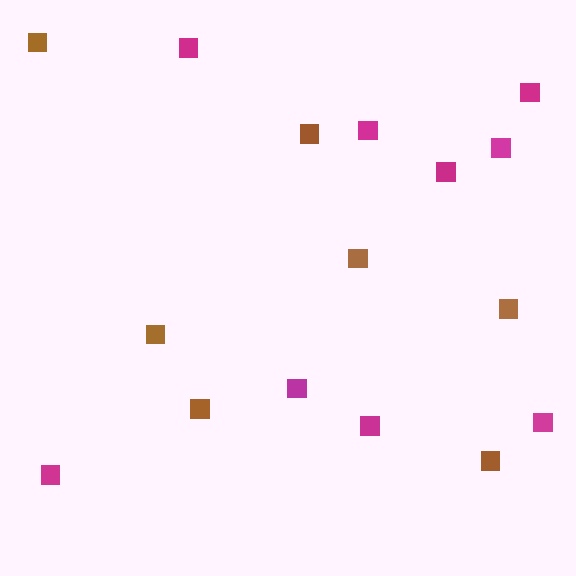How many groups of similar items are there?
There are 2 groups: one group of brown squares (7) and one group of magenta squares (9).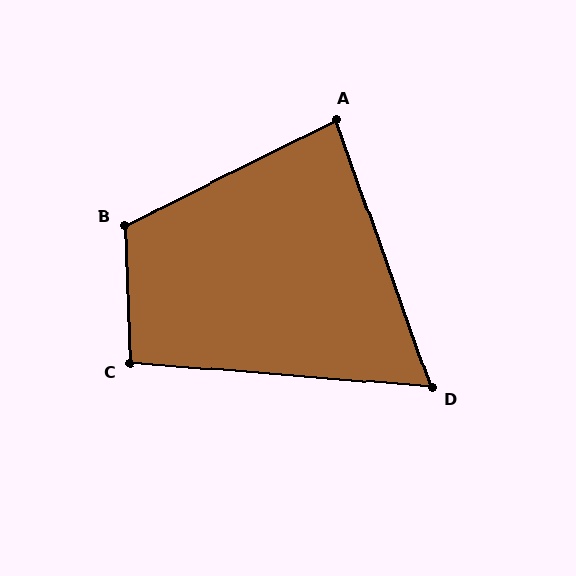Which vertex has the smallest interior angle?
D, at approximately 66 degrees.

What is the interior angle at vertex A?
Approximately 83 degrees (acute).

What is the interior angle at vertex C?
Approximately 97 degrees (obtuse).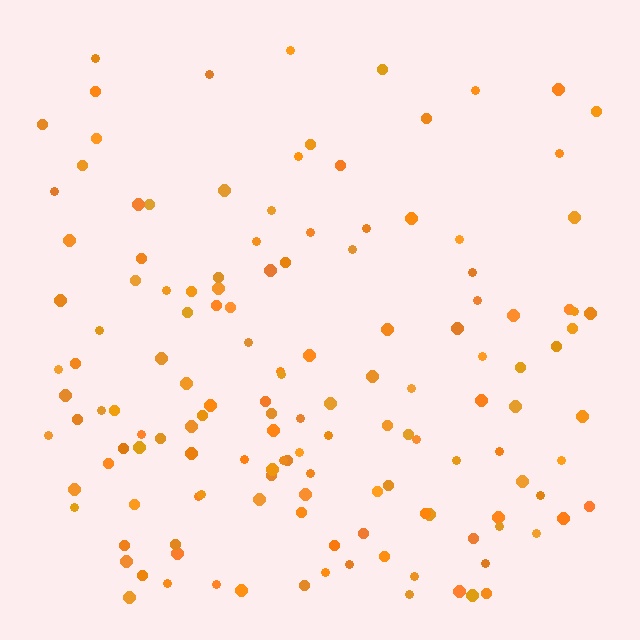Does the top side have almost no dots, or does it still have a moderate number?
Still a moderate number, just noticeably fewer than the bottom.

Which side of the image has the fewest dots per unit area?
The top.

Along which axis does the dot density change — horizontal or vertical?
Vertical.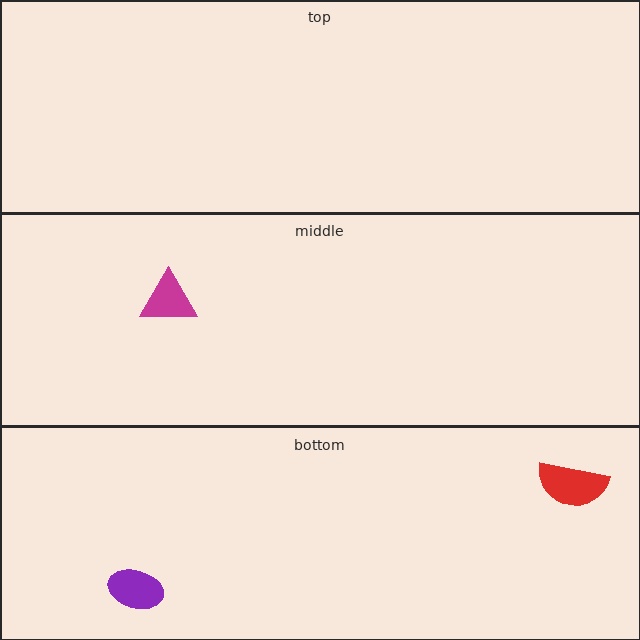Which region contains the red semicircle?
The bottom region.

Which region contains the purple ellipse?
The bottom region.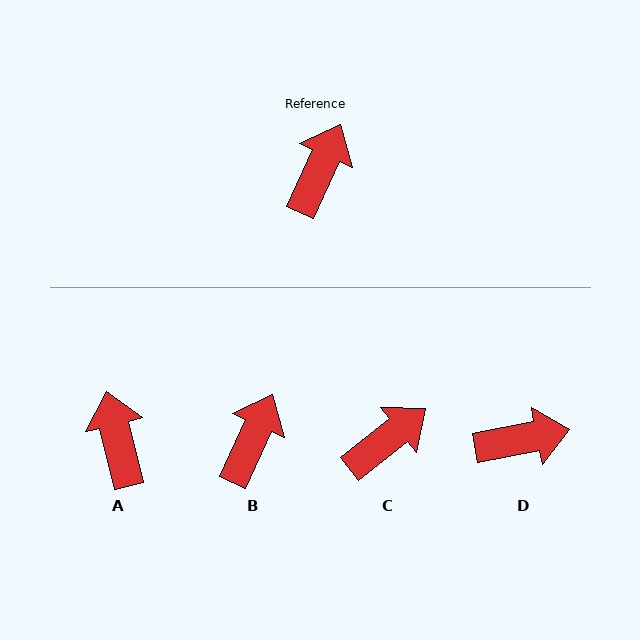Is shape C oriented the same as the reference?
No, it is off by about 27 degrees.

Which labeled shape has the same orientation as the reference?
B.